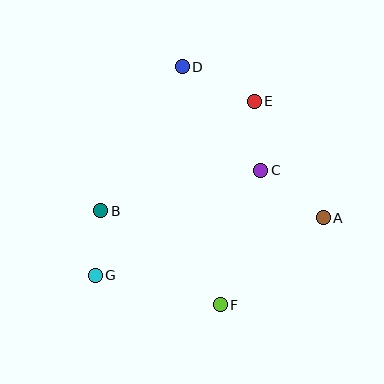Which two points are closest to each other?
Points B and G are closest to each other.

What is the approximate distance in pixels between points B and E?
The distance between B and E is approximately 189 pixels.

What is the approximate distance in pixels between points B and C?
The distance between B and C is approximately 165 pixels.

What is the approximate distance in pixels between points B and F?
The distance between B and F is approximately 152 pixels.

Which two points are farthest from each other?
Points D and F are farthest from each other.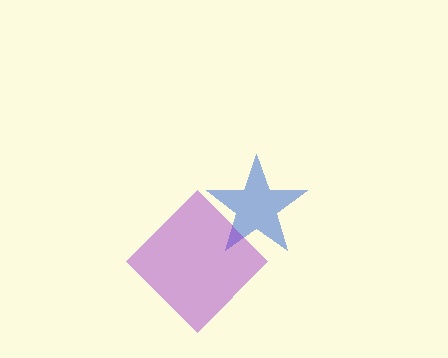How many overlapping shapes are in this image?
There are 2 overlapping shapes in the image.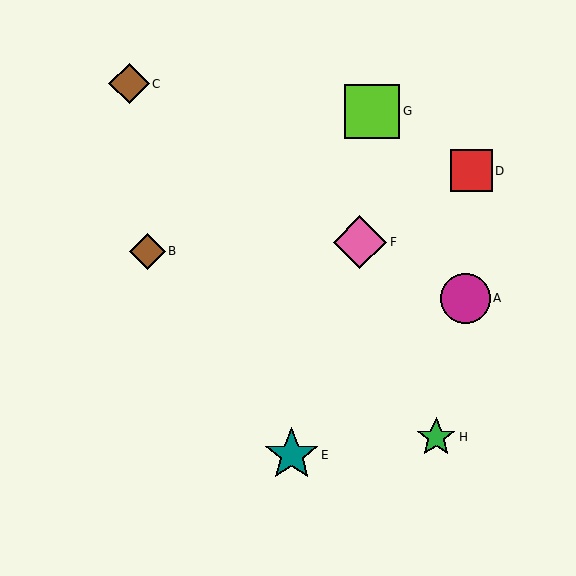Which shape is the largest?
The lime square (labeled G) is the largest.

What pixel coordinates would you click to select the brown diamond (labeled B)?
Click at (147, 251) to select the brown diamond B.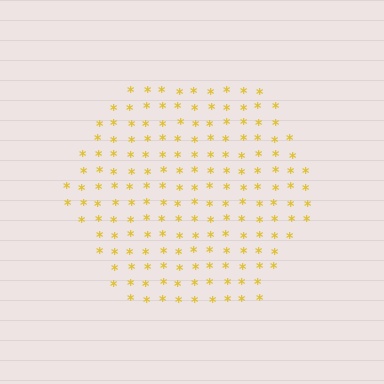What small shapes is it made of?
It is made of small asterisks.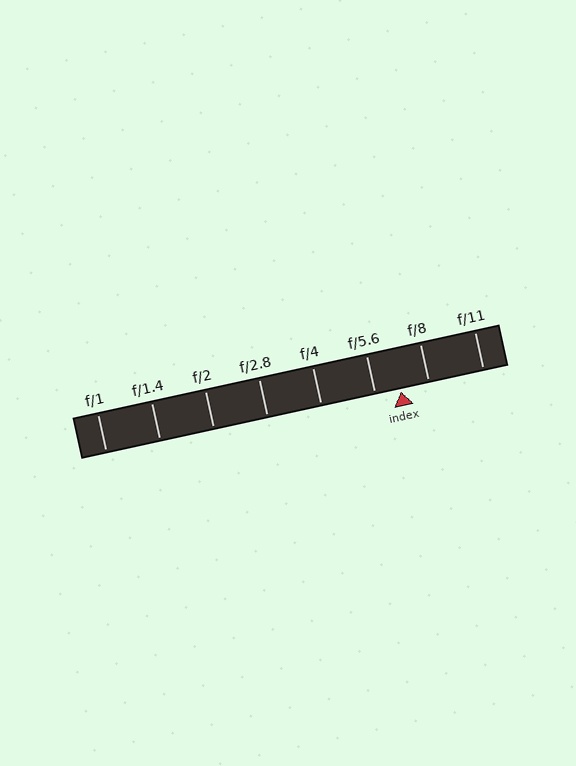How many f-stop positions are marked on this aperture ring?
There are 8 f-stop positions marked.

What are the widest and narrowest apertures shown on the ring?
The widest aperture shown is f/1 and the narrowest is f/11.